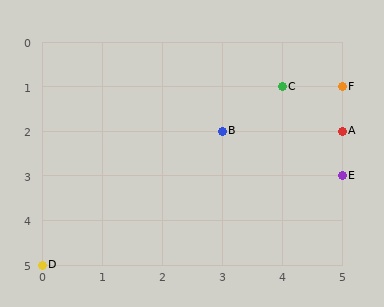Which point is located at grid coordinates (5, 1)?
Point F is at (5, 1).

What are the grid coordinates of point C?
Point C is at grid coordinates (4, 1).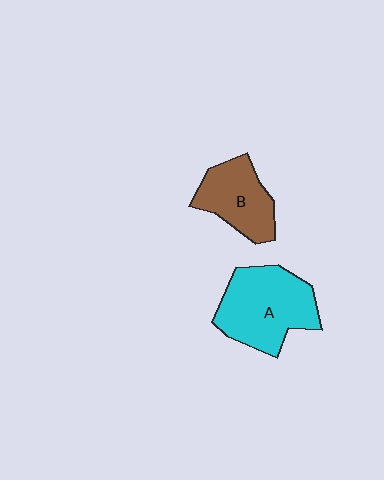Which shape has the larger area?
Shape A (cyan).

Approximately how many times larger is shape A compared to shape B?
Approximately 1.4 times.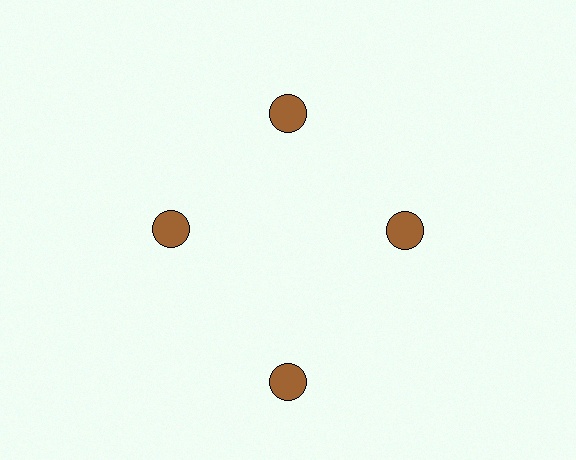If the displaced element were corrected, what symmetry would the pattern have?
It would have 4-fold rotational symmetry — the pattern would map onto itself every 90 degrees.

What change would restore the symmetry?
The symmetry would be restored by moving it inward, back onto the ring so that all 4 circles sit at equal angles and equal distance from the center.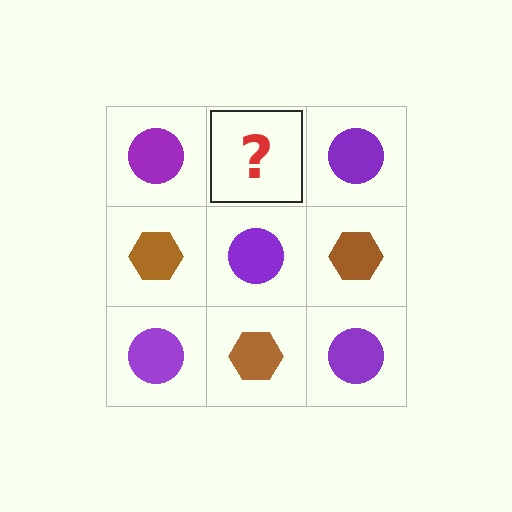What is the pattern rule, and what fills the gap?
The rule is that it alternates purple circle and brown hexagon in a checkerboard pattern. The gap should be filled with a brown hexagon.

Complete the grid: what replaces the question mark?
The question mark should be replaced with a brown hexagon.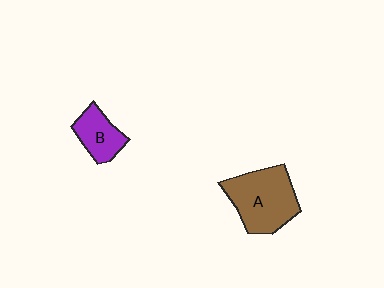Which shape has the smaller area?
Shape B (purple).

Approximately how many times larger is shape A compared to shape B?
Approximately 1.9 times.